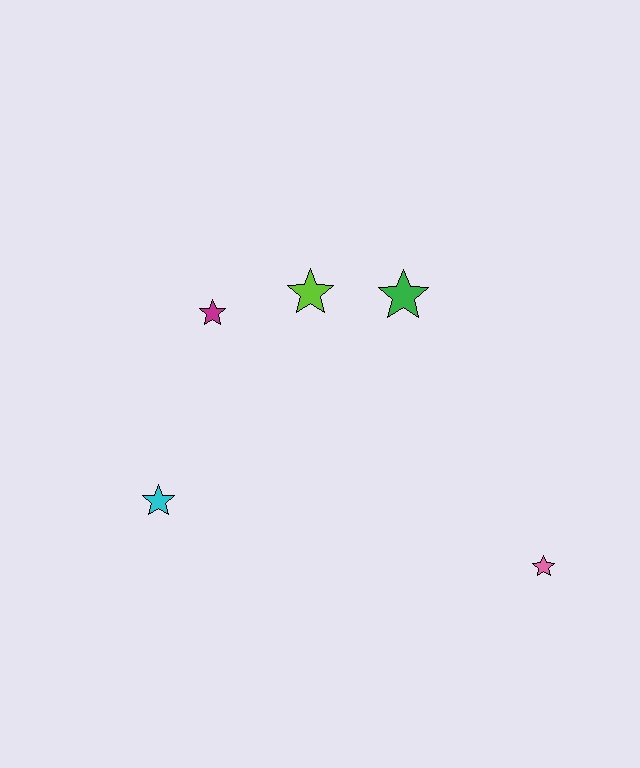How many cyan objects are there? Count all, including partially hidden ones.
There is 1 cyan object.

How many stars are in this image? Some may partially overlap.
There are 5 stars.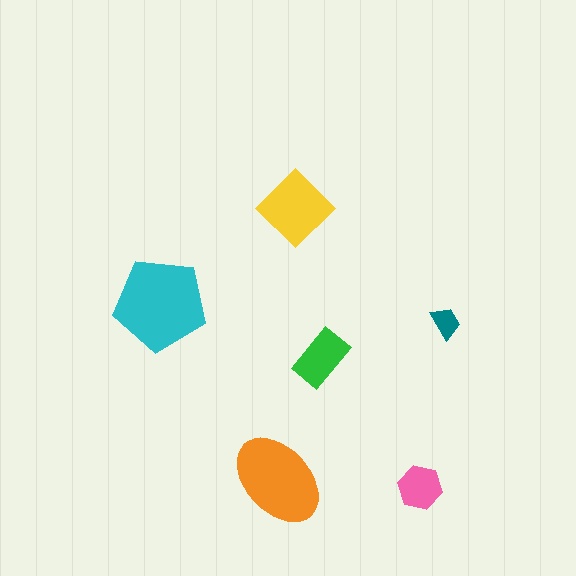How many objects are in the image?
There are 6 objects in the image.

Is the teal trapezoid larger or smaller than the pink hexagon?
Smaller.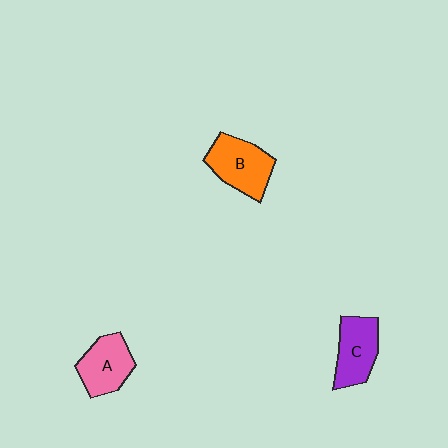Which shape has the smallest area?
Shape A (pink).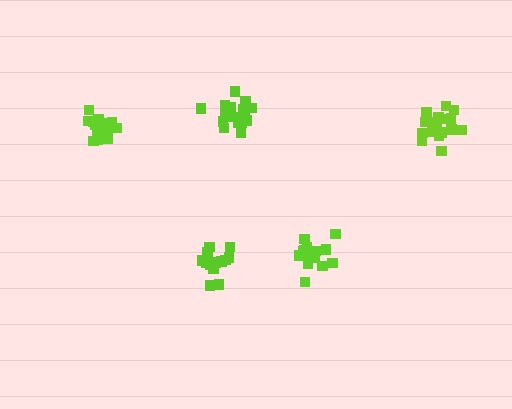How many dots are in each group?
Group 1: 20 dots, Group 2: 14 dots, Group 3: 16 dots, Group 4: 18 dots, Group 5: 20 dots (88 total).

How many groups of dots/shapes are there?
There are 5 groups.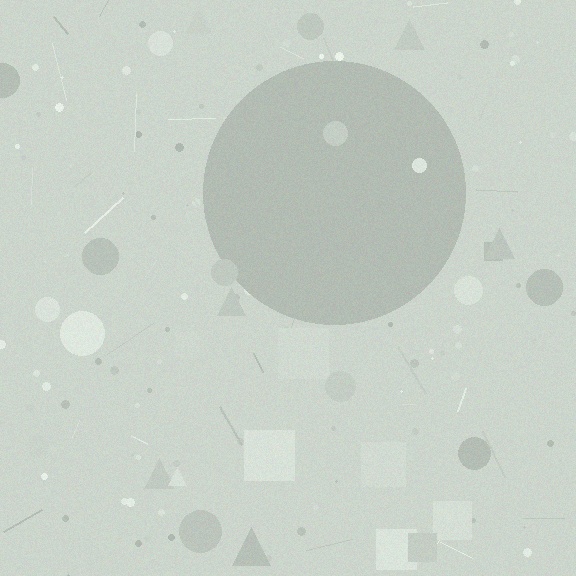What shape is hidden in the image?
A circle is hidden in the image.